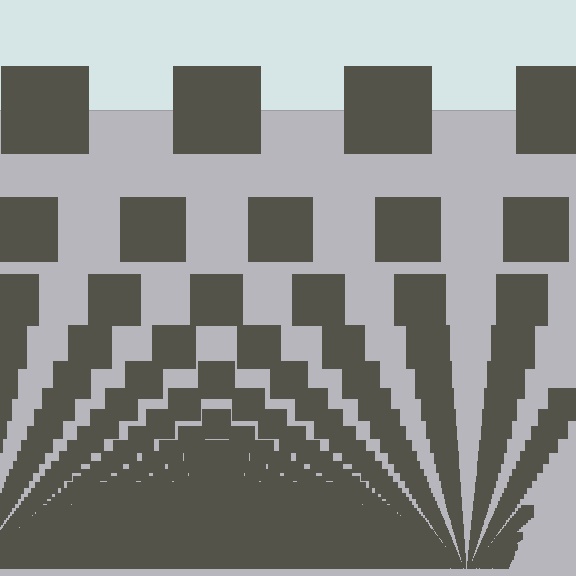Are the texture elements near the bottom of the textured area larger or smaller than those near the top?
Smaller. The gradient is inverted — elements near the bottom are smaller and denser.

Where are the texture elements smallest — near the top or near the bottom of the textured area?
Near the bottom.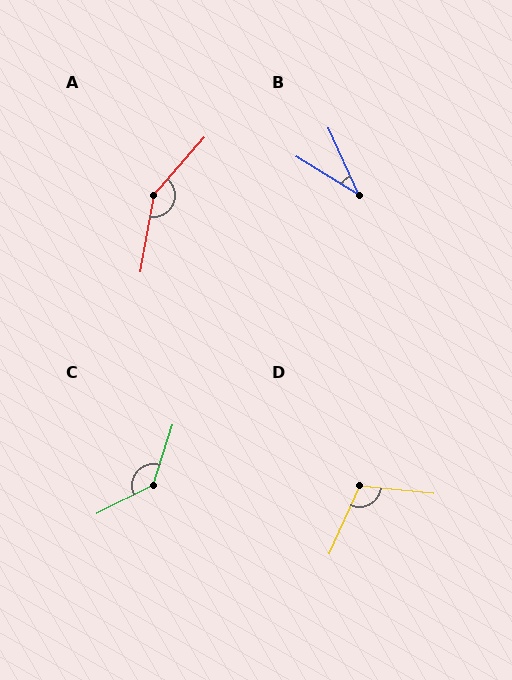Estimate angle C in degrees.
Approximately 135 degrees.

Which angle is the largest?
A, at approximately 149 degrees.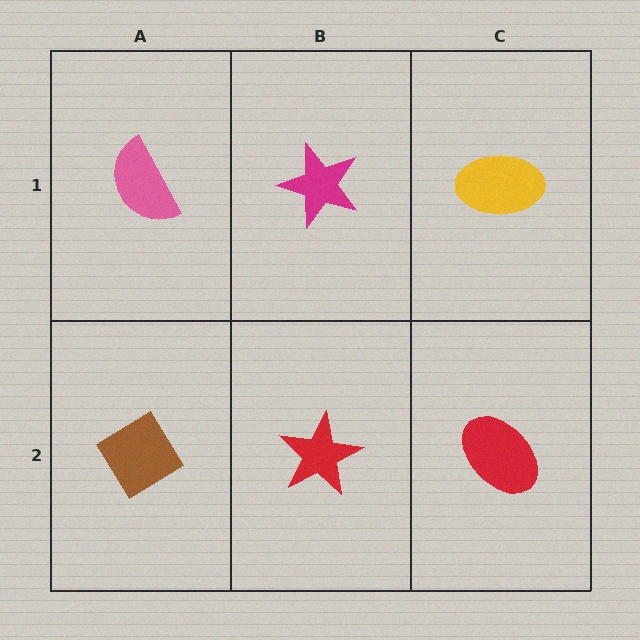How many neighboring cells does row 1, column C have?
2.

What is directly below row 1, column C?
A red ellipse.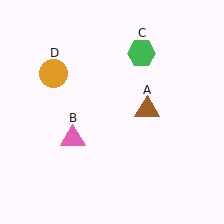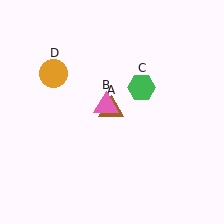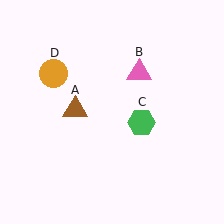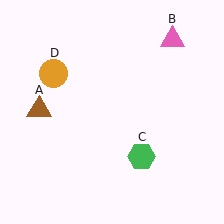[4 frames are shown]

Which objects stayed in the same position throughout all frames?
Orange circle (object D) remained stationary.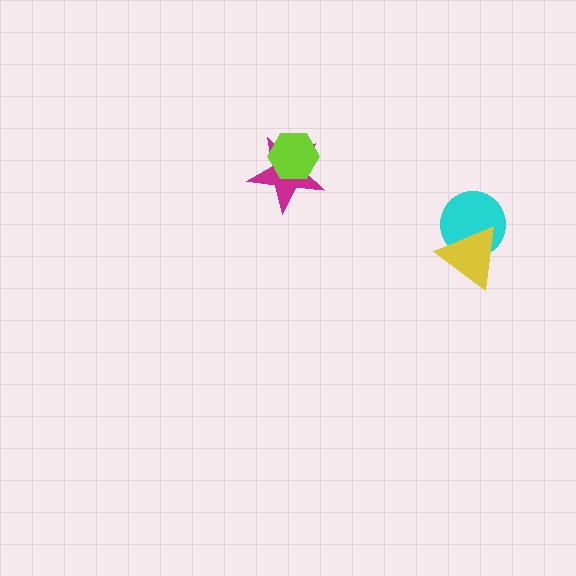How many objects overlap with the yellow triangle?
1 object overlaps with the yellow triangle.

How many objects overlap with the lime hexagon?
1 object overlaps with the lime hexagon.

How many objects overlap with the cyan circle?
1 object overlaps with the cyan circle.